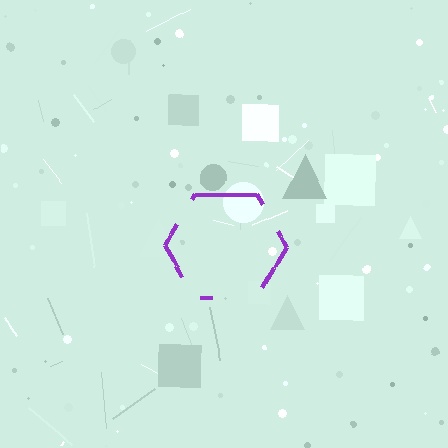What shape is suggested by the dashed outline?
The dashed outline suggests a hexagon.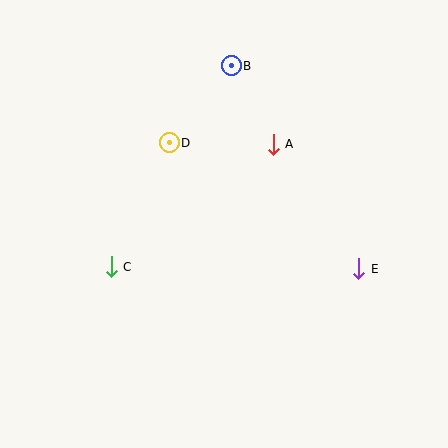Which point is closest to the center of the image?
Point A at (273, 144) is closest to the center.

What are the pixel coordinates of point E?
Point E is at (359, 269).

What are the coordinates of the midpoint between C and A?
The midpoint between C and A is at (192, 206).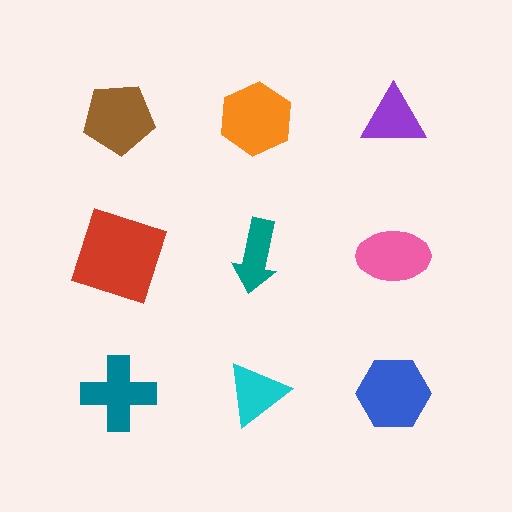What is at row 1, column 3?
A purple triangle.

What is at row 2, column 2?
A teal arrow.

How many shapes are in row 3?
3 shapes.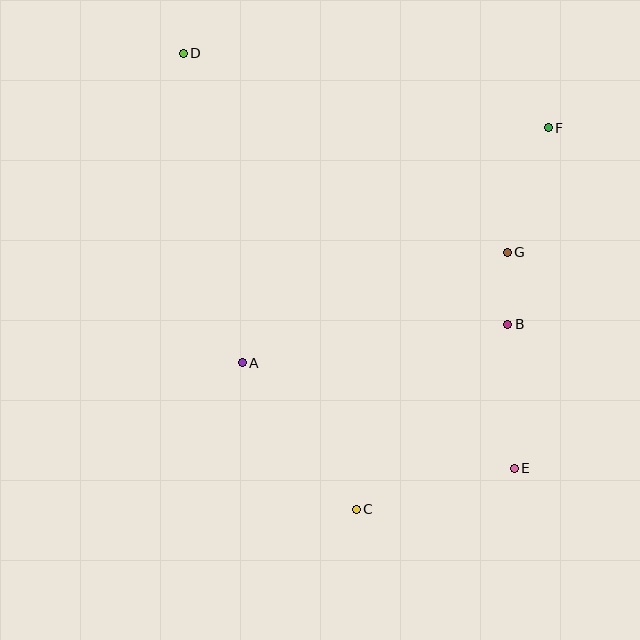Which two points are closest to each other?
Points B and G are closest to each other.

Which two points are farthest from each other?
Points D and E are farthest from each other.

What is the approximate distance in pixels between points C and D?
The distance between C and D is approximately 487 pixels.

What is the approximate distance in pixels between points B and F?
The distance between B and F is approximately 201 pixels.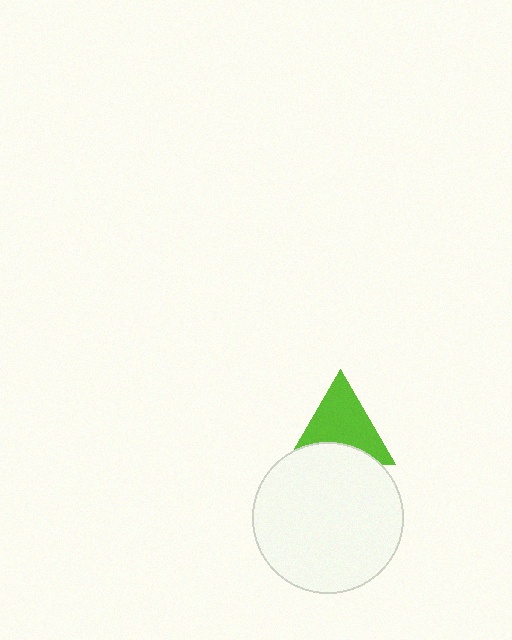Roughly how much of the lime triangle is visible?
Most of it is visible (roughly 69%).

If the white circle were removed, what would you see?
You would see the complete lime triangle.